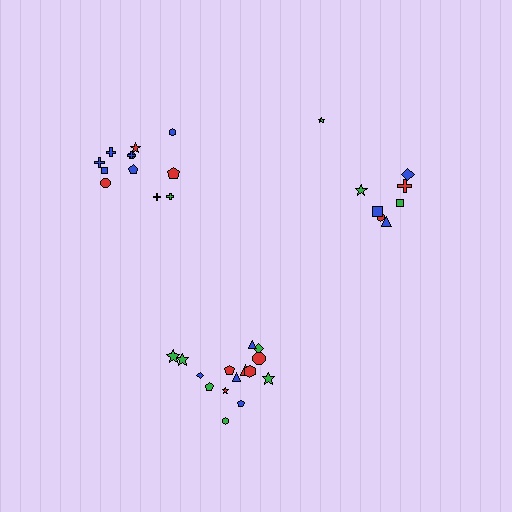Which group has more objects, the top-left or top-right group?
The top-left group.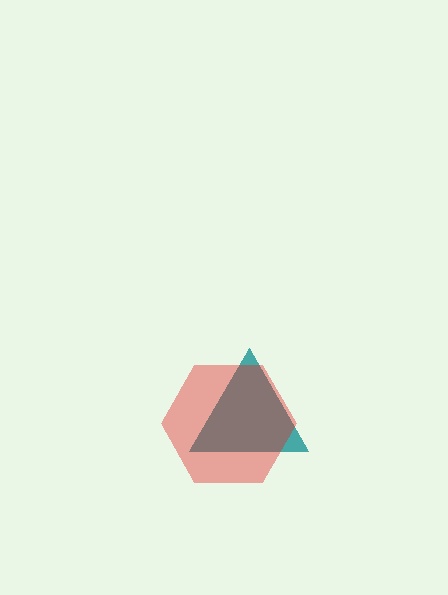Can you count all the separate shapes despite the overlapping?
Yes, there are 2 separate shapes.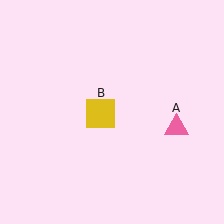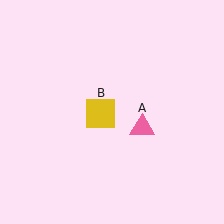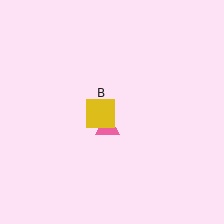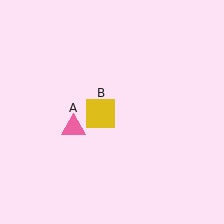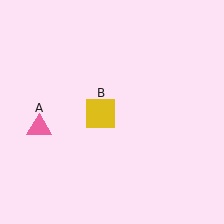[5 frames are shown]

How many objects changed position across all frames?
1 object changed position: pink triangle (object A).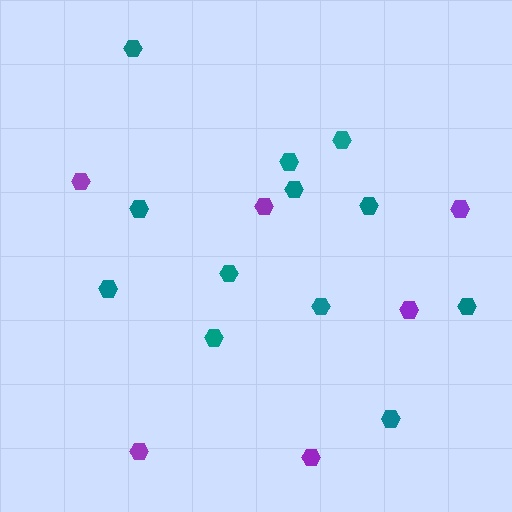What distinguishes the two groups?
There are 2 groups: one group of teal hexagons (12) and one group of purple hexagons (6).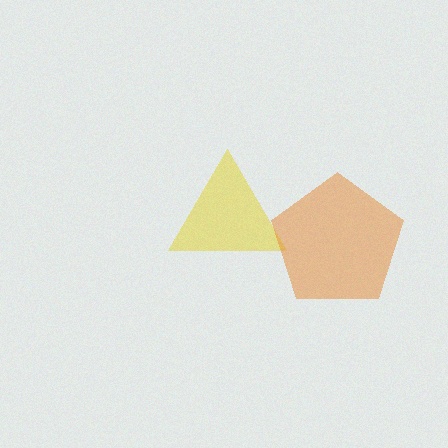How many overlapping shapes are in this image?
There are 2 overlapping shapes in the image.